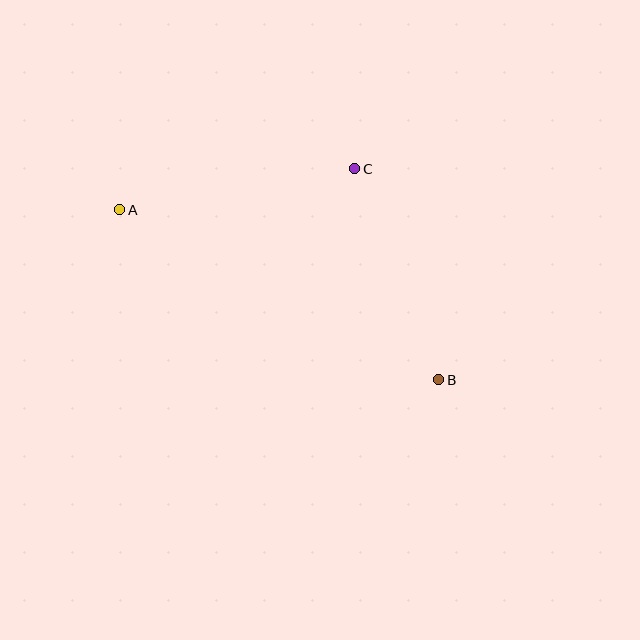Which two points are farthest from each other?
Points A and B are farthest from each other.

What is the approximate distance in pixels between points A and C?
The distance between A and C is approximately 239 pixels.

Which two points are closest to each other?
Points B and C are closest to each other.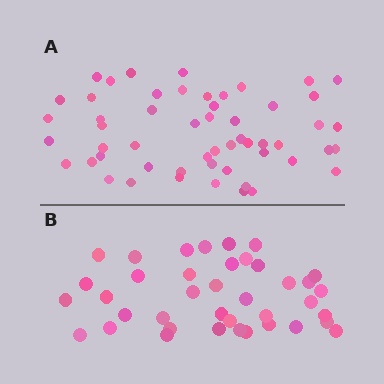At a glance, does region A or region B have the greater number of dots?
Region A (the top region) has more dots.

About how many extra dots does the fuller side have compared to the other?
Region A has approximately 15 more dots than region B.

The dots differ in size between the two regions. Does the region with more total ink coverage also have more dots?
No. Region B has more total ink coverage because its dots are larger, but region A actually contains more individual dots. Total area can be misleading — the number of items is what matters here.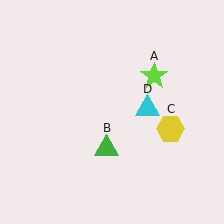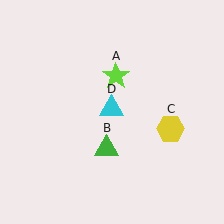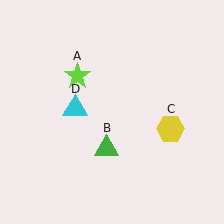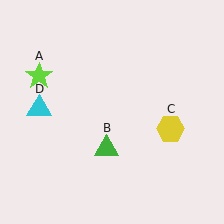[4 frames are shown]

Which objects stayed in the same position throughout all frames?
Green triangle (object B) and yellow hexagon (object C) remained stationary.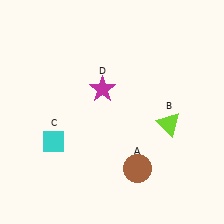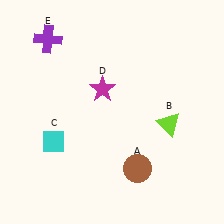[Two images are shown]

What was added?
A purple cross (E) was added in Image 2.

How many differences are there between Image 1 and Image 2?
There is 1 difference between the two images.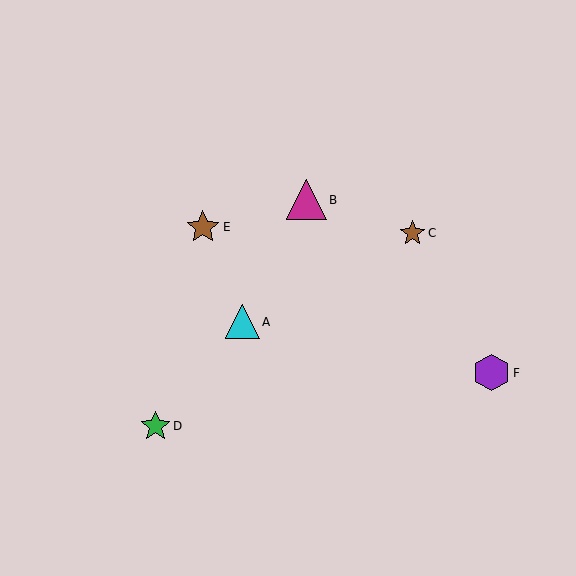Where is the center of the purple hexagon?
The center of the purple hexagon is at (491, 373).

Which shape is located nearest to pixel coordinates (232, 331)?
The cyan triangle (labeled A) at (243, 322) is nearest to that location.